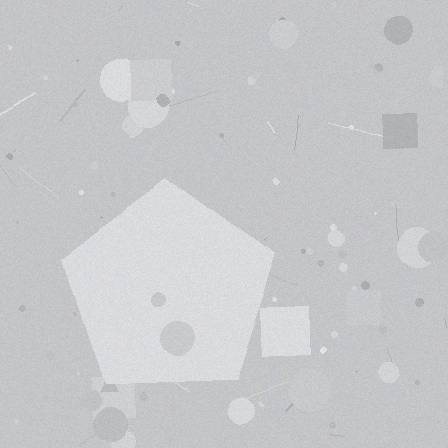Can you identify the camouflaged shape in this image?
The camouflaged shape is a pentagon.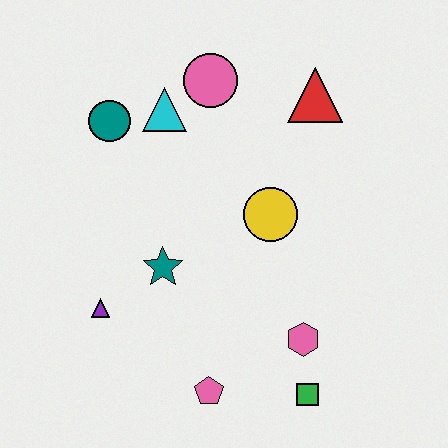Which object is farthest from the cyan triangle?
The green square is farthest from the cyan triangle.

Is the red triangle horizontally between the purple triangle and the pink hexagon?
No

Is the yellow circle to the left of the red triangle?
Yes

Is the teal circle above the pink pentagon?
Yes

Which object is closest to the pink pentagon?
The green square is closest to the pink pentagon.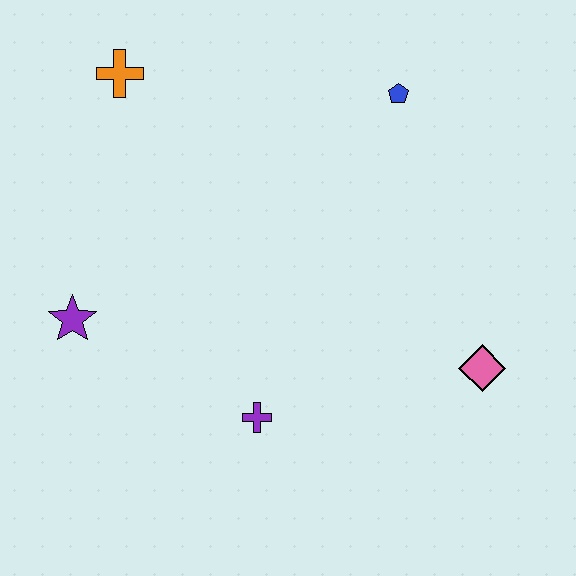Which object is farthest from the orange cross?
The pink diamond is farthest from the orange cross.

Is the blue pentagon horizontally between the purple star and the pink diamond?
Yes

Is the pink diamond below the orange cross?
Yes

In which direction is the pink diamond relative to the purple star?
The pink diamond is to the right of the purple star.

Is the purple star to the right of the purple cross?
No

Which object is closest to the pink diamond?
The purple cross is closest to the pink diamond.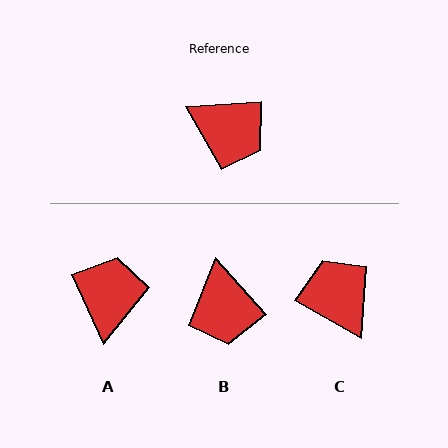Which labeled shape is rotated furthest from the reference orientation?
C, about 146 degrees away.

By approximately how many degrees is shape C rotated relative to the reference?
Approximately 146 degrees counter-clockwise.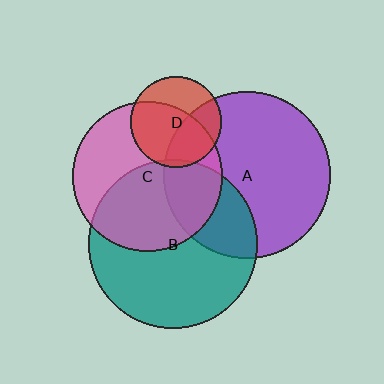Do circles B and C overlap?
Yes.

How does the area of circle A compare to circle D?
Approximately 3.3 times.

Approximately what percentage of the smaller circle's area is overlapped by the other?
Approximately 50%.